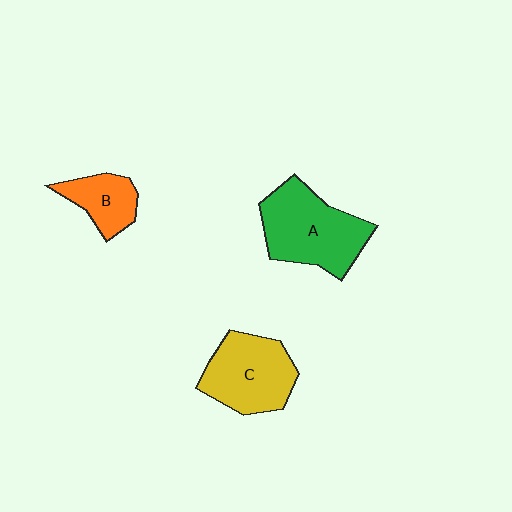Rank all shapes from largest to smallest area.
From largest to smallest: A (green), C (yellow), B (orange).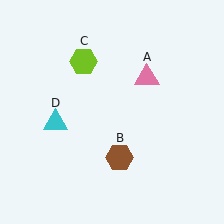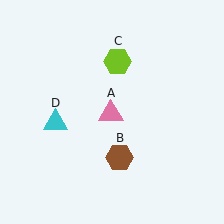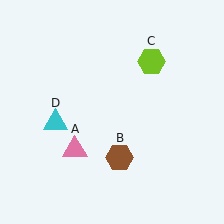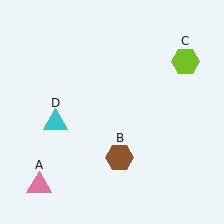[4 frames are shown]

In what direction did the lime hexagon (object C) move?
The lime hexagon (object C) moved right.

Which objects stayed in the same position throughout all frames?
Brown hexagon (object B) and cyan triangle (object D) remained stationary.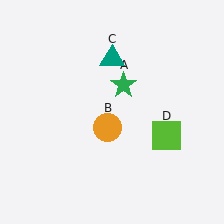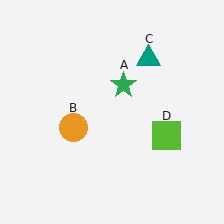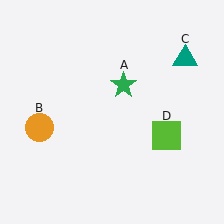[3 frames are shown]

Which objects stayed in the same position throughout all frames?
Green star (object A) and lime square (object D) remained stationary.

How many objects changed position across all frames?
2 objects changed position: orange circle (object B), teal triangle (object C).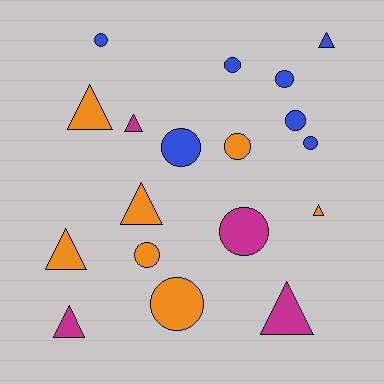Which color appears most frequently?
Blue, with 7 objects.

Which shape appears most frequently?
Circle, with 10 objects.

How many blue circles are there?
There are 6 blue circles.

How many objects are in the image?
There are 18 objects.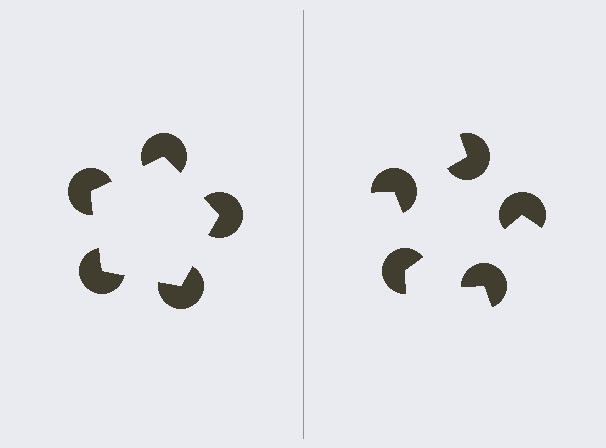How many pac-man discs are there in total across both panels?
10 — 5 on each side.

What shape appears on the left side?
An illusory pentagon.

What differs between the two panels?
The pac-man discs are positioned identically on both sides; only the wedge orientations differ. On the left they align to a pentagon; on the right they are misaligned.